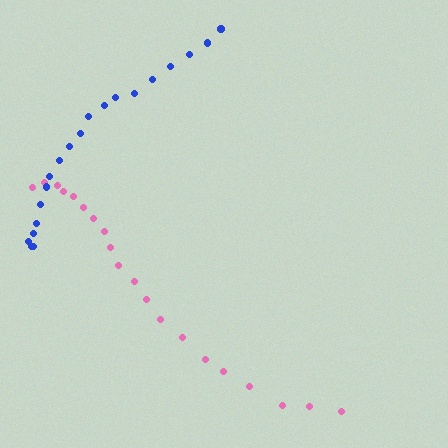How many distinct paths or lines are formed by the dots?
There are 2 distinct paths.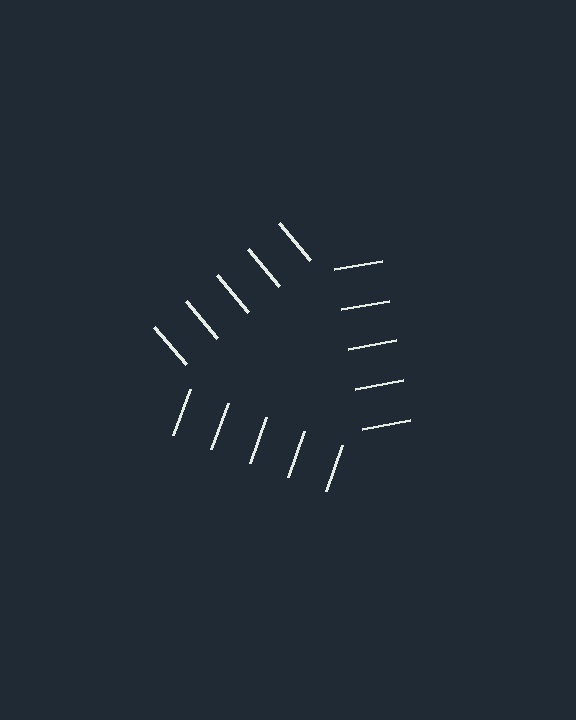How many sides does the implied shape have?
3 sides — the line-ends trace a triangle.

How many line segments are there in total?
15 — 5 along each of the 3 edges.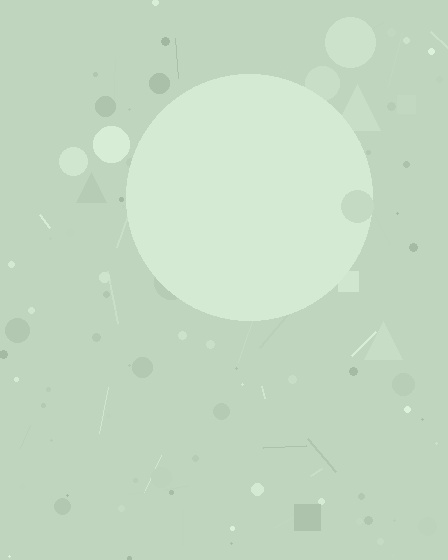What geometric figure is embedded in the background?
A circle is embedded in the background.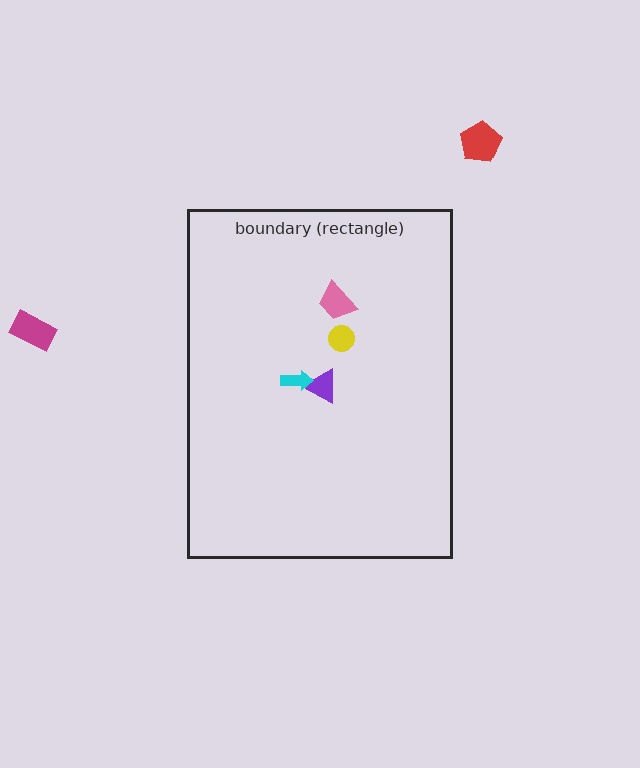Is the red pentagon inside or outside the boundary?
Outside.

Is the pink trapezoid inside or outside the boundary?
Inside.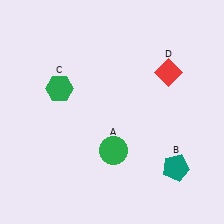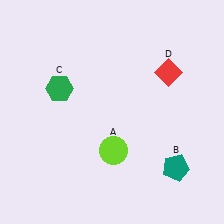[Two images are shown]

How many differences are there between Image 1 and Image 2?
There is 1 difference between the two images.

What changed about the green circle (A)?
In Image 1, A is green. In Image 2, it changed to lime.